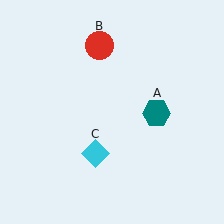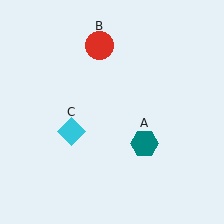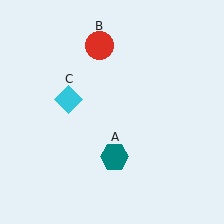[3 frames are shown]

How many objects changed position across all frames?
2 objects changed position: teal hexagon (object A), cyan diamond (object C).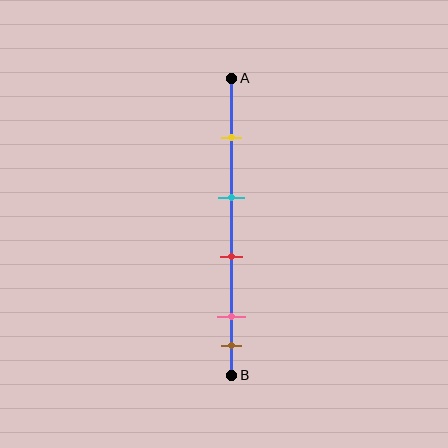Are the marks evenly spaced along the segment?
No, the marks are not evenly spaced.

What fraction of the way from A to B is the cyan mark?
The cyan mark is approximately 40% (0.4) of the way from A to B.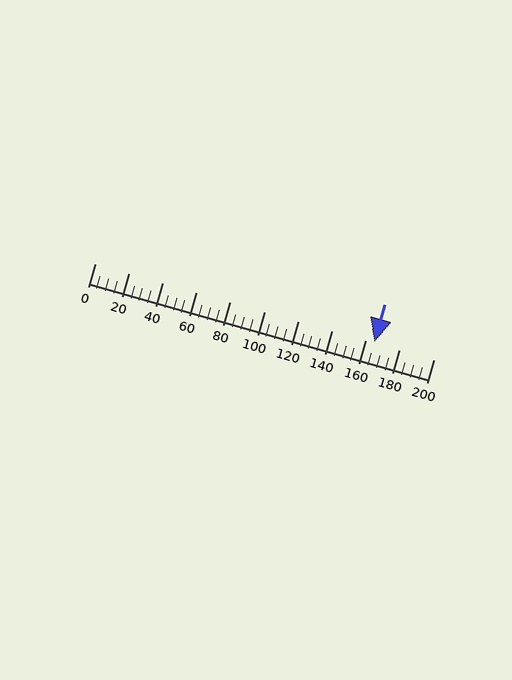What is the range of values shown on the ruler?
The ruler shows values from 0 to 200.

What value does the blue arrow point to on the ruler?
The blue arrow points to approximately 165.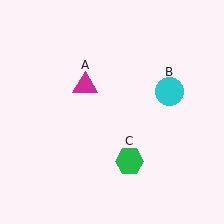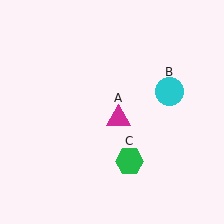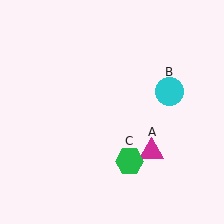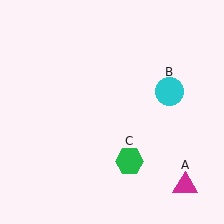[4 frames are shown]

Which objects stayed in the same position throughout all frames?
Cyan circle (object B) and green hexagon (object C) remained stationary.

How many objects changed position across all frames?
1 object changed position: magenta triangle (object A).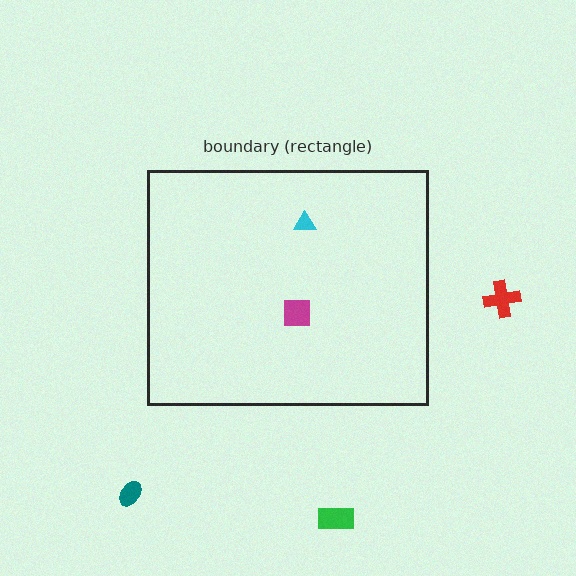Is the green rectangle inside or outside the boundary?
Outside.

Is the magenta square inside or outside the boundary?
Inside.